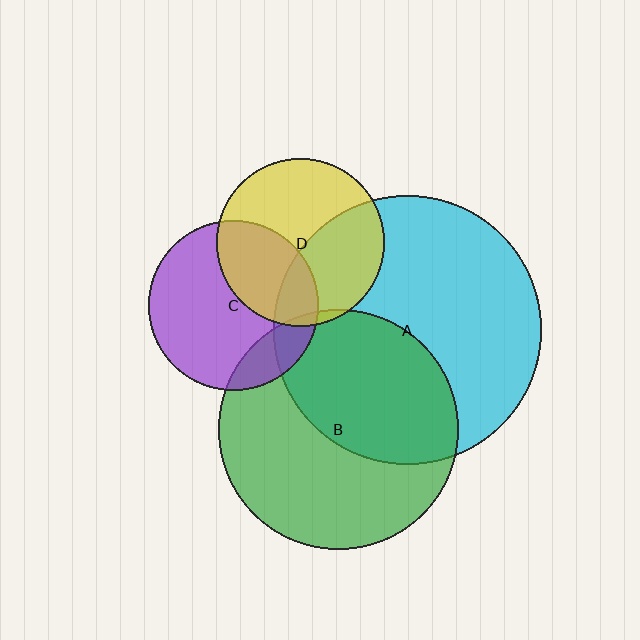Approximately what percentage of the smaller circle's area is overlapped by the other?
Approximately 15%.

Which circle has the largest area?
Circle A (cyan).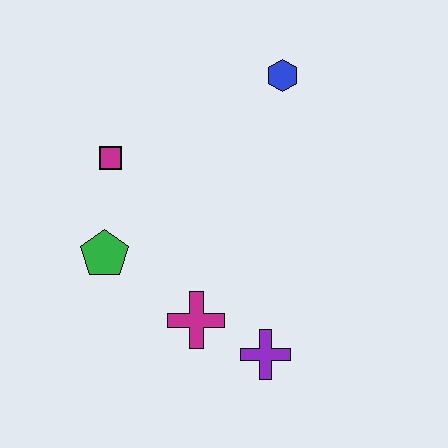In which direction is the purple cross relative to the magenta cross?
The purple cross is to the right of the magenta cross.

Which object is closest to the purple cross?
The magenta cross is closest to the purple cross.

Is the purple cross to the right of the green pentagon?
Yes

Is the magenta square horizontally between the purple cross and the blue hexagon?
No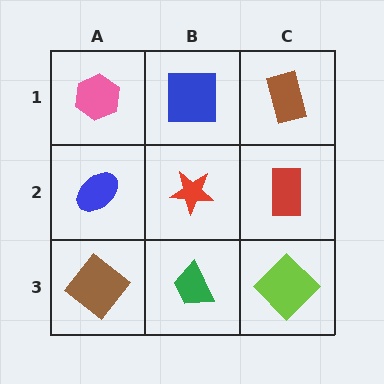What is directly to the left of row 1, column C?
A blue square.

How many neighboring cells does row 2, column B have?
4.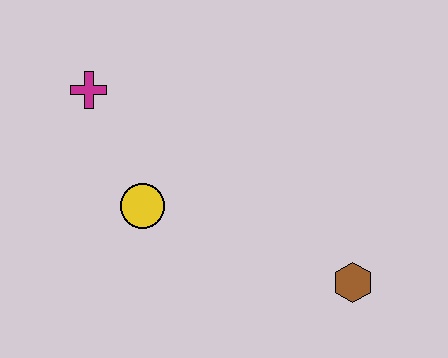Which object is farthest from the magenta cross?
The brown hexagon is farthest from the magenta cross.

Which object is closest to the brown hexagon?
The yellow circle is closest to the brown hexagon.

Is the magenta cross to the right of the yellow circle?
No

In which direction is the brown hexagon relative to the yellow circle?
The brown hexagon is to the right of the yellow circle.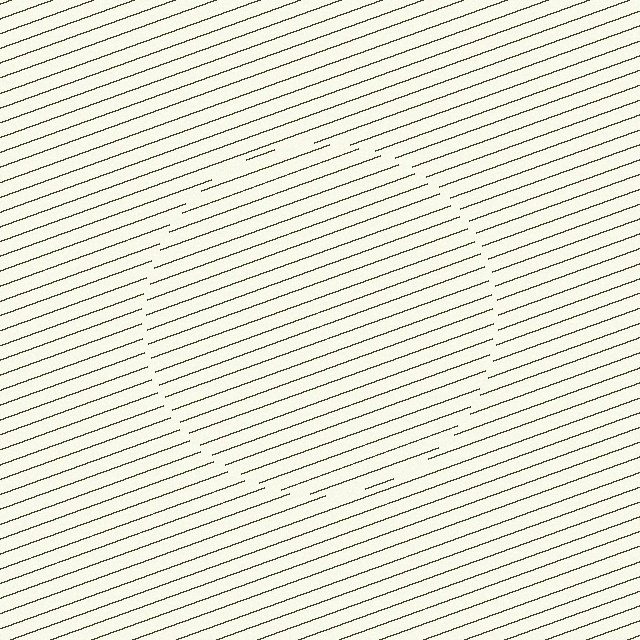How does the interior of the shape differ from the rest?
The interior of the shape contains the same grating, shifted by half a period — the contour is defined by the phase discontinuity where line-ends from the inner and outer gratings abut.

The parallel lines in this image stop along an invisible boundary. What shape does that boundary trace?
An illusory circle. The interior of the shape contains the same grating, shifted by half a period — the contour is defined by the phase discontinuity where line-ends from the inner and outer gratings abut.